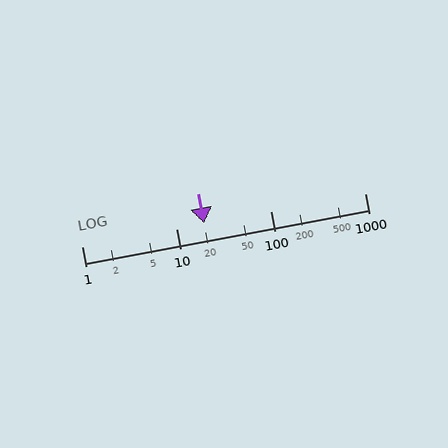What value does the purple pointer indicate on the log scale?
The pointer indicates approximately 20.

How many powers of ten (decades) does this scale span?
The scale spans 3 decades, from 1 to 1000.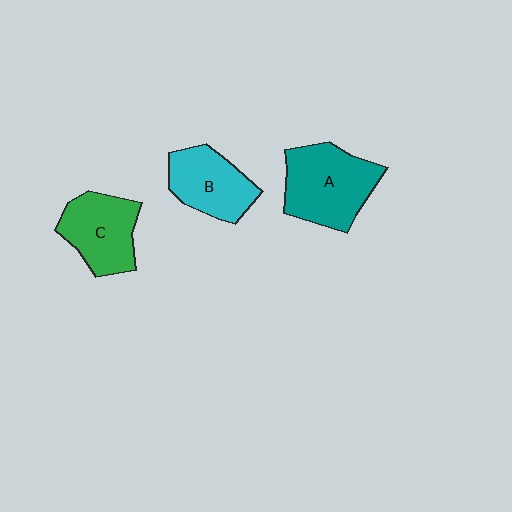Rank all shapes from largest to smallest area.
From largest to smallest: A (teal), C (green), B (cyan).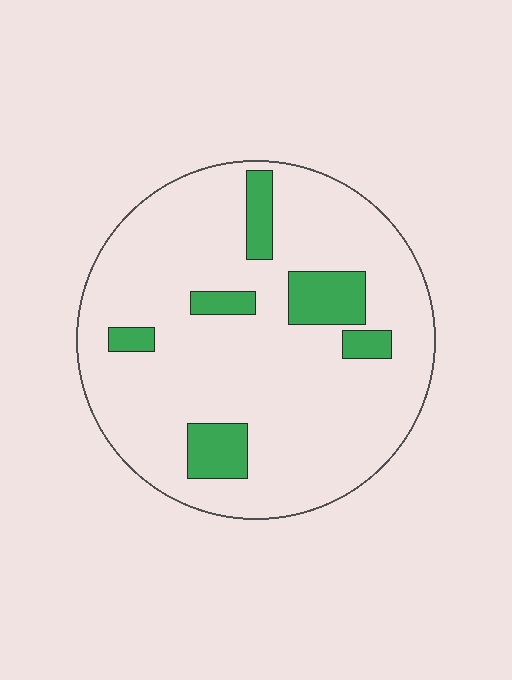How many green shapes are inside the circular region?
6.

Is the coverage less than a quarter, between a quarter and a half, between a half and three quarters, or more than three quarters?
Less than a quarter.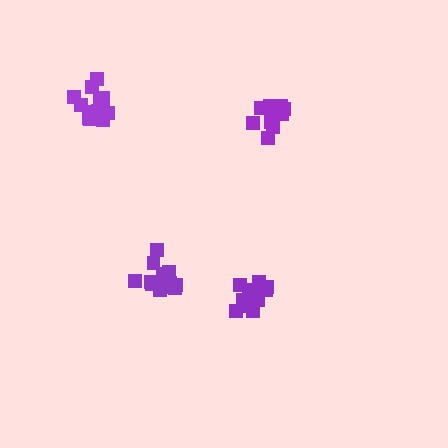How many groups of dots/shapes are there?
There are 4 groups.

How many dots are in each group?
Group 1: 15 dots, Group 2: 14 dots, Group 3: 12 dots, Group 4: 14 dots (55 total).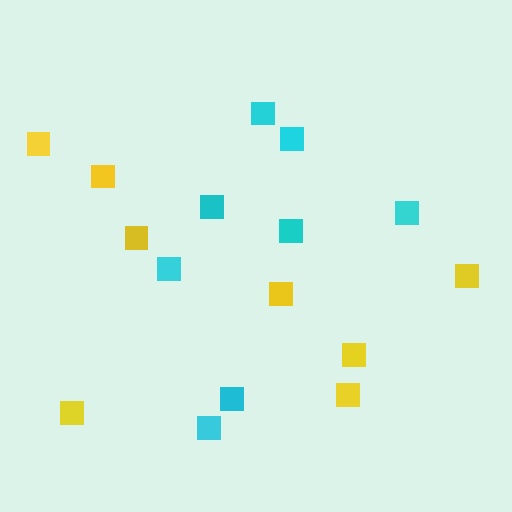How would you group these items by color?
There are 2 groups: one group of cyan squares (8) and one group of yellow squares (8).